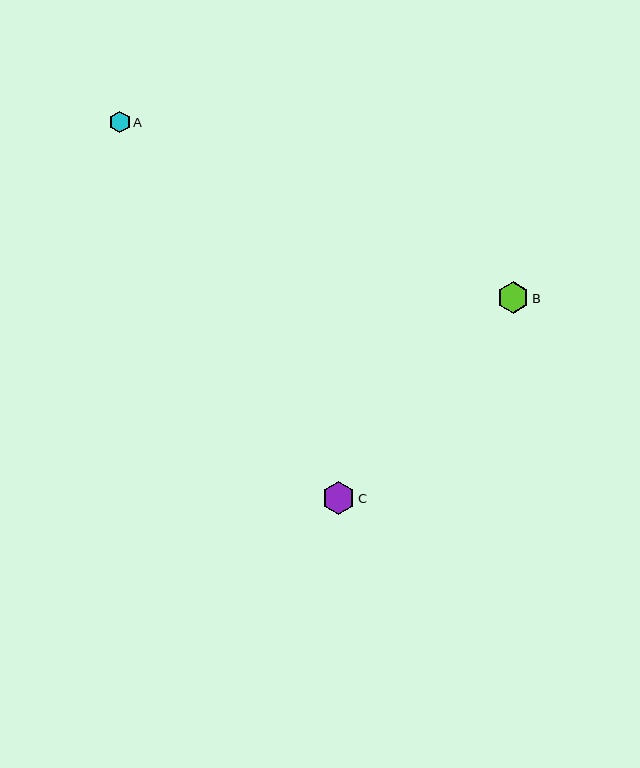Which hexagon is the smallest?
Hexagon A is the smallest with a size of approximately 21 pixels.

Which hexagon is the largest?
Hexagon C is the largest with a size of approximately 33 pixels.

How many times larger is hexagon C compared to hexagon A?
Hexagon C is approximately 1.6 times the size of hexagon A.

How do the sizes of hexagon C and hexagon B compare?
Hexagon C and hexagon B are approximately the same size.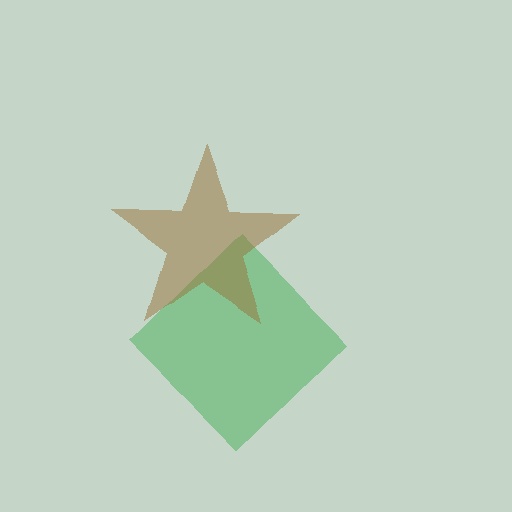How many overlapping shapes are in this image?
There are 2 overlapping shapes in the image.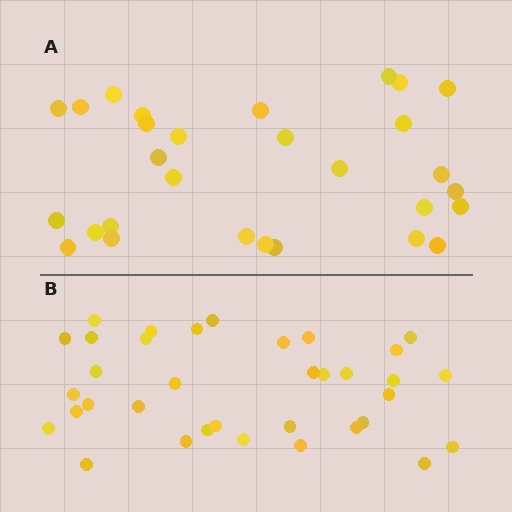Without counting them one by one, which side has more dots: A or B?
Region B (the bottom region) has more dots.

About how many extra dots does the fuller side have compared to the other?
Region B has about 6 more dots than region A.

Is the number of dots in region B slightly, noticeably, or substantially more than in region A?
Region B has only slightly more — the two regions are fairly close. The ratio is roughly 1.2 to 1.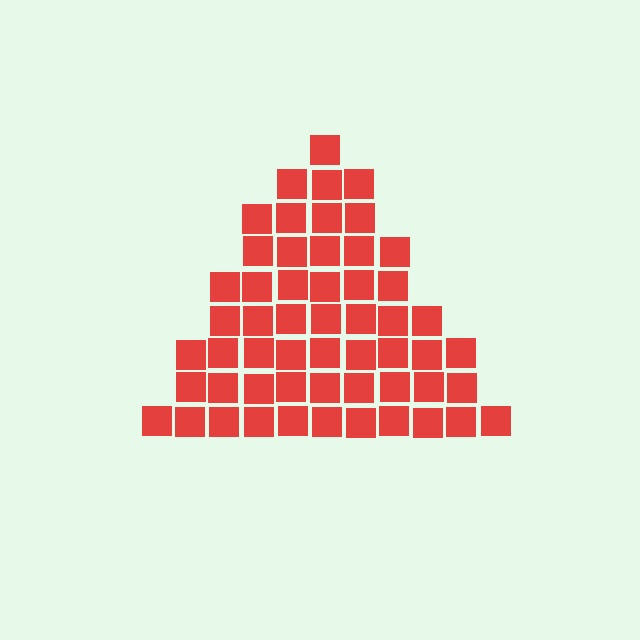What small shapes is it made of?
It is made of small squares.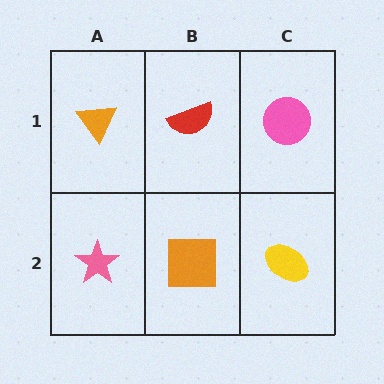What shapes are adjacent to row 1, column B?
An orange square (row 2, column B), an orange triangle (row 1, column A), a pink circle (row 1, column C).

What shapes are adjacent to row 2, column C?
A pink circle (row 1, column C), an orange square (row 2, column B).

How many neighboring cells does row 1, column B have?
3.